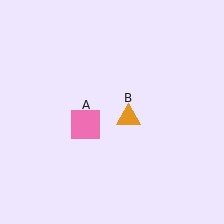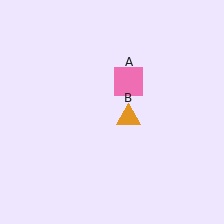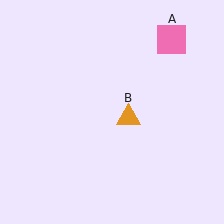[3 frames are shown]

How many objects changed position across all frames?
1 object changed position: pink square (object A).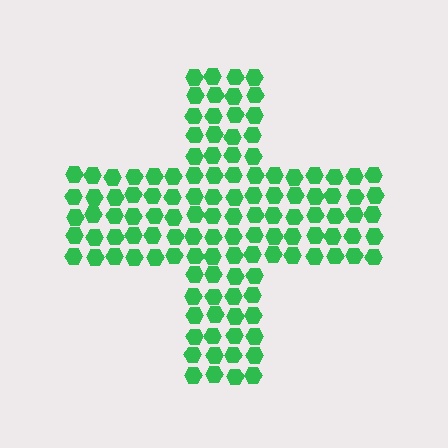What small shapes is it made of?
It is made of small hexagons.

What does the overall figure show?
The overall figure shows a cross.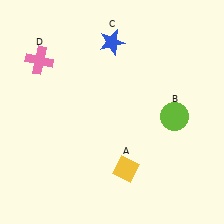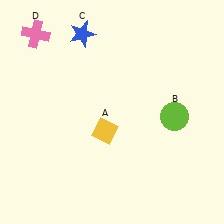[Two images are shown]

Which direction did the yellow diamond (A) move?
The yellow diamond (A) moved up.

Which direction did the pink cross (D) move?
The pink cross (D) moved up.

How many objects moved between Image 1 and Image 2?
3 objects moved between the two images.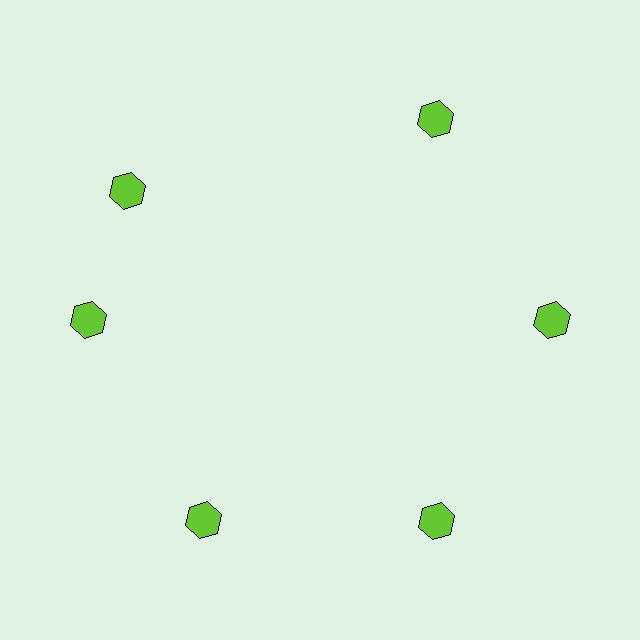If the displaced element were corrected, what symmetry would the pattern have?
It would have 6-fold rotational symmetry — the pattern would map onto itself every 60 degrees.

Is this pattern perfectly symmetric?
No. The 6 lime hexagons are arranged in a ring, but one element near the 11 o'clock position is rotated out of alignment along the ring, breaking the 6-fold rotational symmetry.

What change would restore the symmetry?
The symmetry would be restored by rotating it back into even spacing with its neighbors so that all 6 hexagons sit at equal angles and equal distance from the center.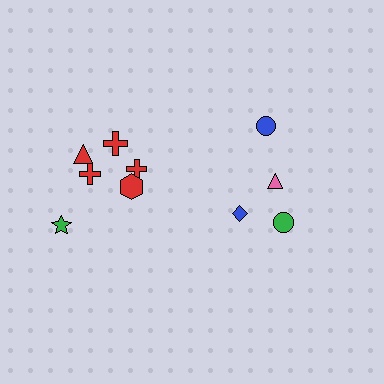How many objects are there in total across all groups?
There are 10 objects.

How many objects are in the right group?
There are 4 objects.